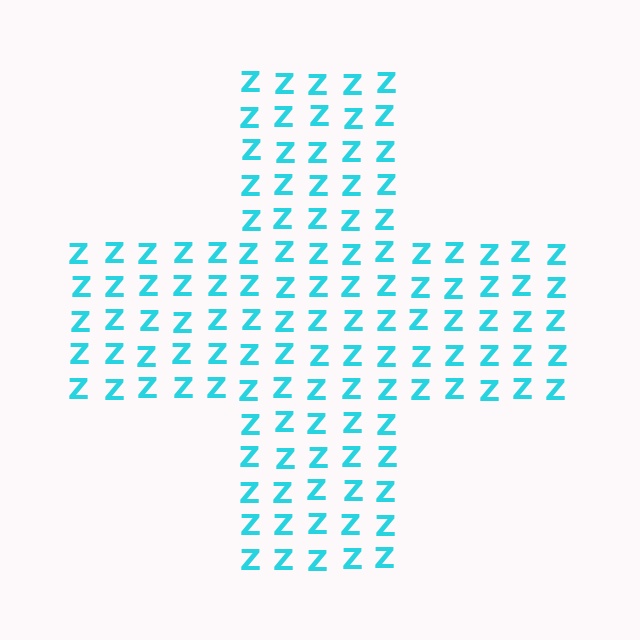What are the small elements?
The small elements are letter Z's.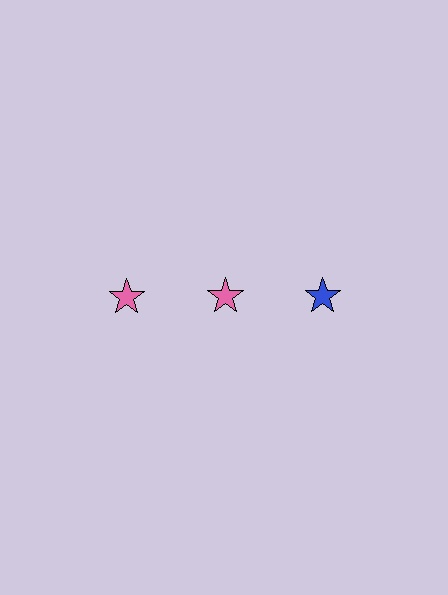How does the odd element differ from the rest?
It has a different color: blue instead of pink.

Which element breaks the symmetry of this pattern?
The blue star in the top row, center column breaks the symmetry. All other shapes are pink stars.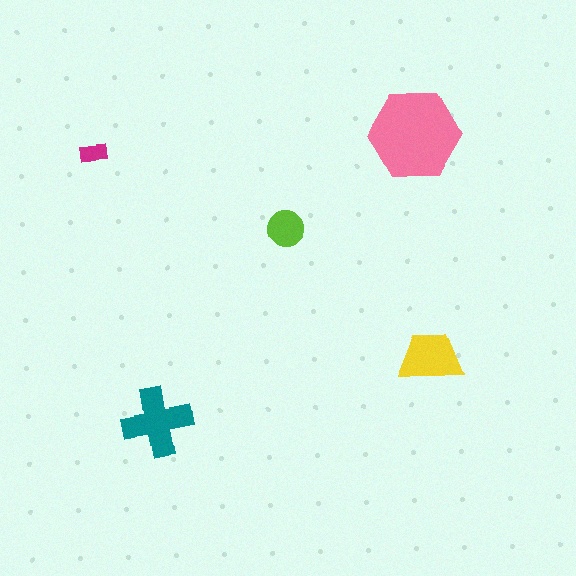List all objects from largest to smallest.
The pink hexagon, the teal cross, the yellow trapezoid, the lime circle, the magenta rectangle.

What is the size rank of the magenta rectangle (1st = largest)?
5th.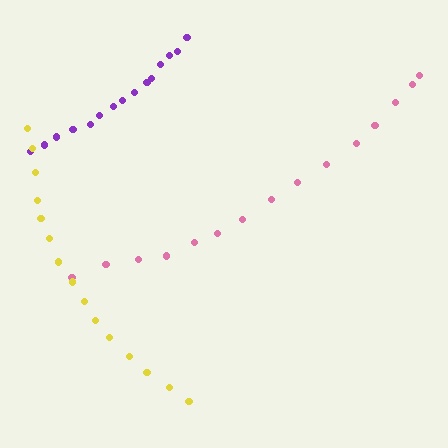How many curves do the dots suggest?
There are 3 distinct paths.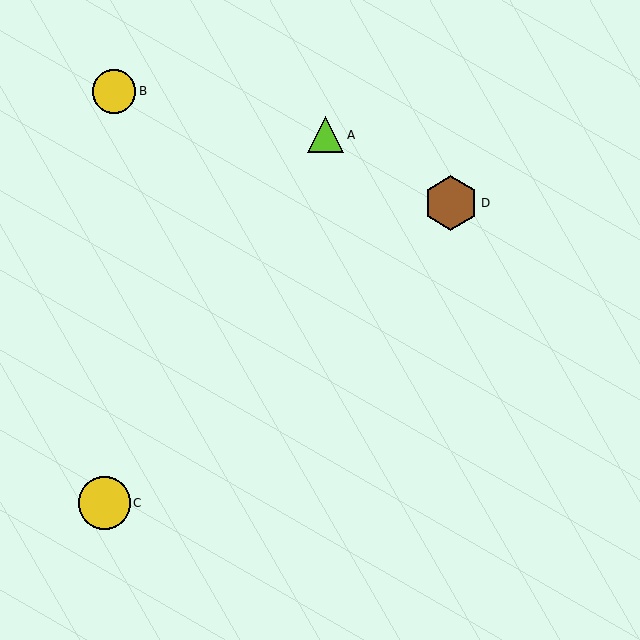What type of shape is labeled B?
Shape B is a yellow circle.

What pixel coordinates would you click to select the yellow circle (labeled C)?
Click at (104, 503) to select the yellow circle C.